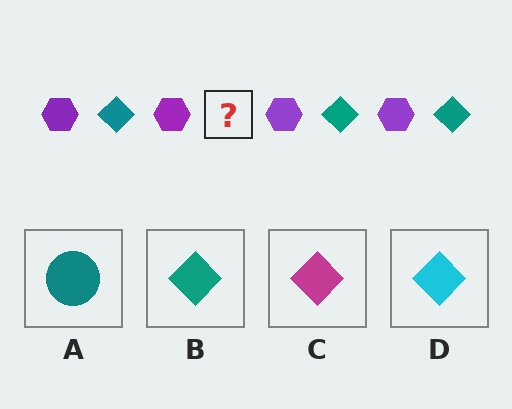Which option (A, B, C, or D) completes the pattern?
B.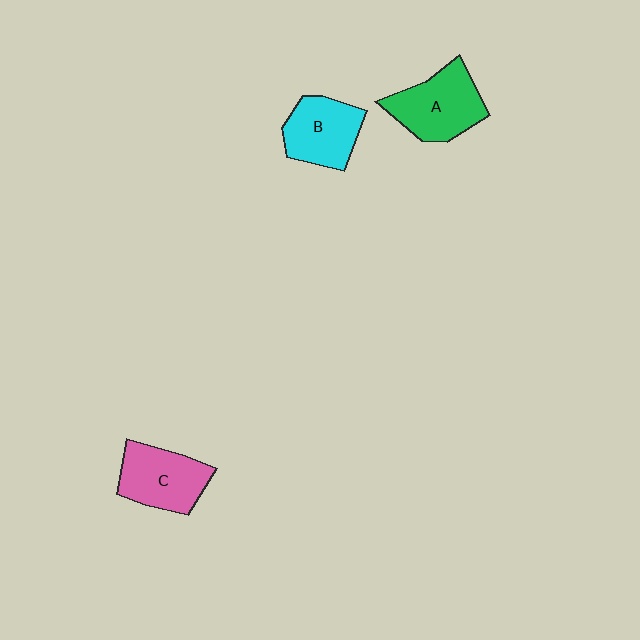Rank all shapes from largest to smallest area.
From largest to smallest: A (green), C (pink), B (cyan).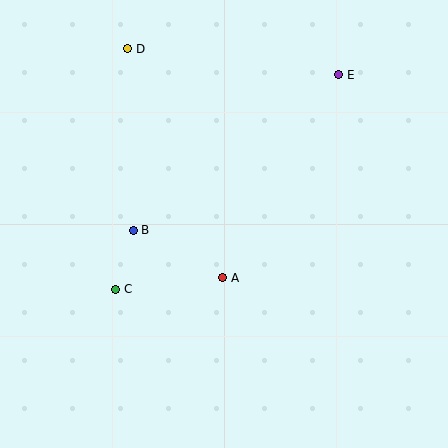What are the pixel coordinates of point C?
Point C is at (116, 289).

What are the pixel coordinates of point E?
Point E is at (339, 75).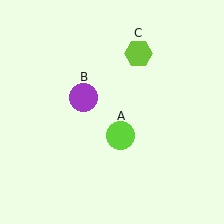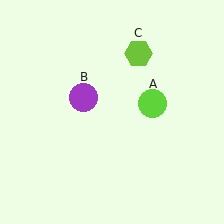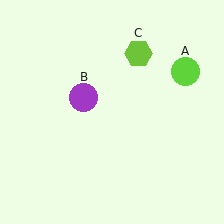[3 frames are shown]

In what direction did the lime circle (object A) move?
The lime circle (object A) moved up and to the right.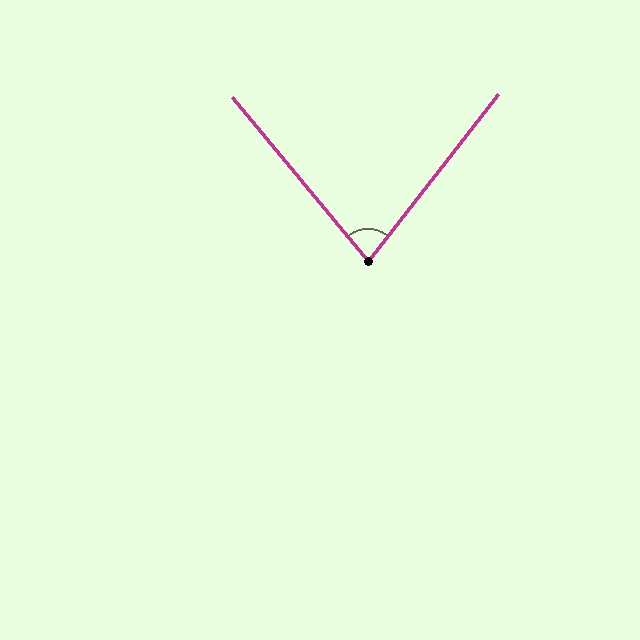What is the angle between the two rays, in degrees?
Approximately 78 degrees.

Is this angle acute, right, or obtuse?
It is acute.